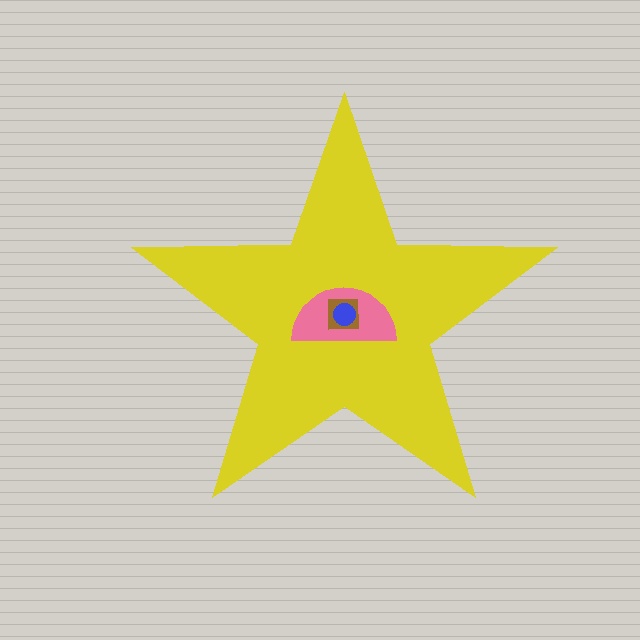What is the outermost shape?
The yellow star.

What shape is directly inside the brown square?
The blue circle.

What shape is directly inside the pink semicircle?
The brown square.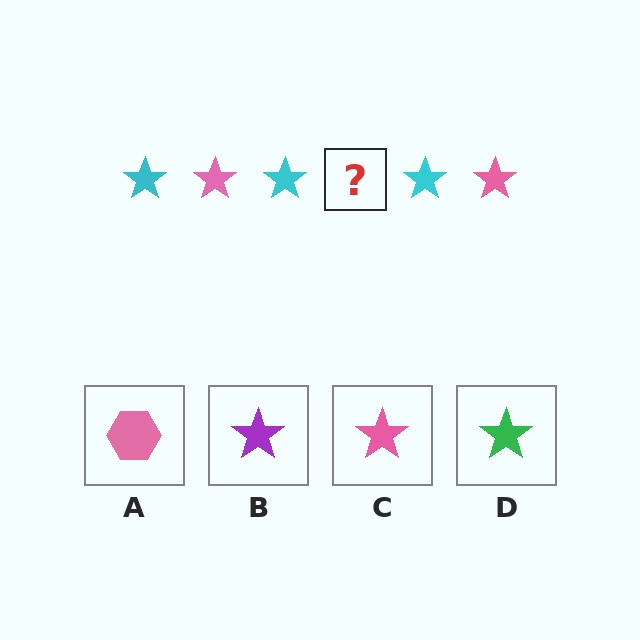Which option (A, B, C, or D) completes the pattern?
C.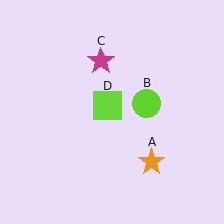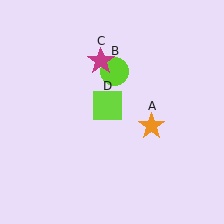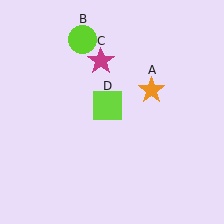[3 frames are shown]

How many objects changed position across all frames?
2 objects changed position: orange star (object A), lime circle (object B).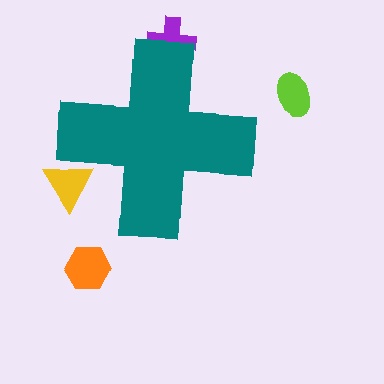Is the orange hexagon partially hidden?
No, the orange hexagon is fully visible.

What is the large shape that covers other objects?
A teal cross.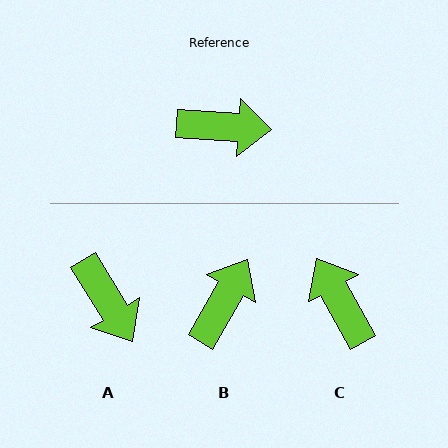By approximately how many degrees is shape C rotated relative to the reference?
Approximately 123 degrees counter-clockwise.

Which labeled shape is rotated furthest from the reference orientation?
C, about 123 degrees away.